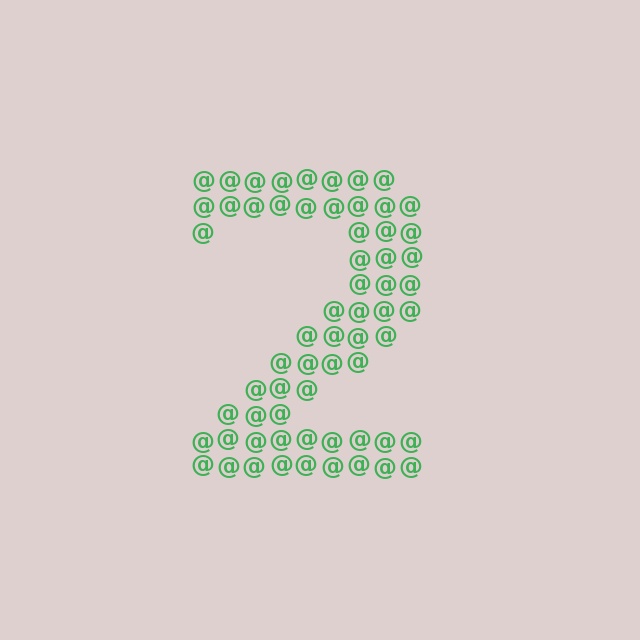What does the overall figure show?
The overall figure shows the digit 2.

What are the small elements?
The small elements are at signs.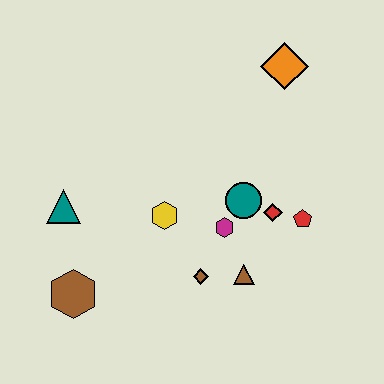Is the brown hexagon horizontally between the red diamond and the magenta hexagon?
No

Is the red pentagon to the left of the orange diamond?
No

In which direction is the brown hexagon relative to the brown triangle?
The brown hexagon is to the left of the brown triangle.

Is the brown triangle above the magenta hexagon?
No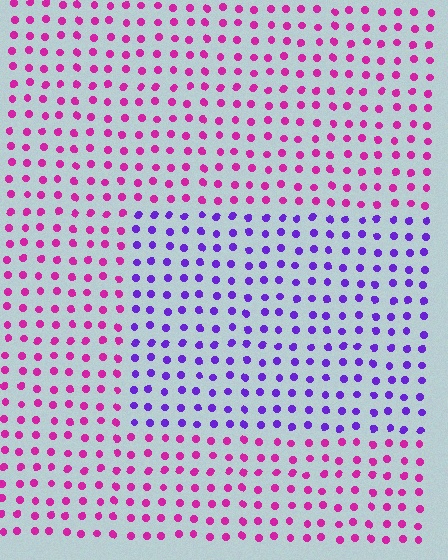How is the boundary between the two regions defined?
The boundary is defined purely by a slight shift in hue (about 51 degrees). Spacing, size, and orientation are identical on both sides.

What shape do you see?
I see a rectangle.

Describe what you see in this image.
The image is filled with small magenta elements in a uniform arrangement. A rectangle-shaped region is visible where the elements are tinted to a slightly different hue, forming a subtle color boundary.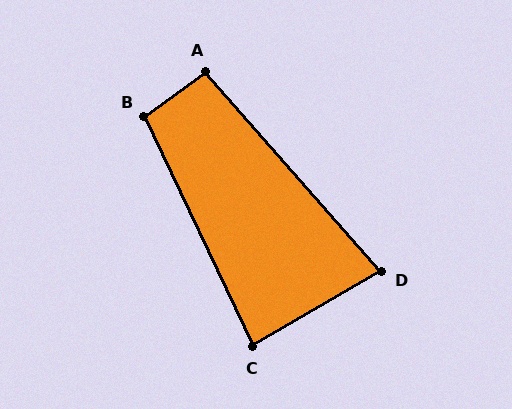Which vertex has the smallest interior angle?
D, at approximately 79 degrees.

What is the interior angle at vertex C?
Approximately 85 degrees (acute).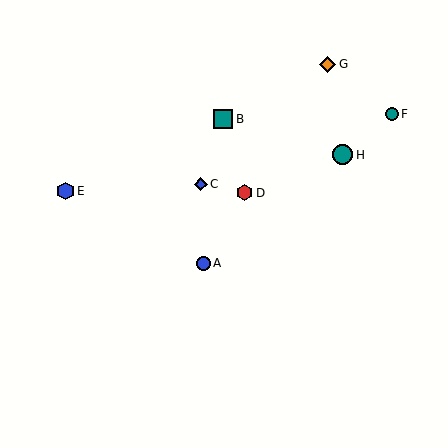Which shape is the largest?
The teal circle (labeled H) is the largest.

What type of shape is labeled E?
Shape E is a blue hexagon.